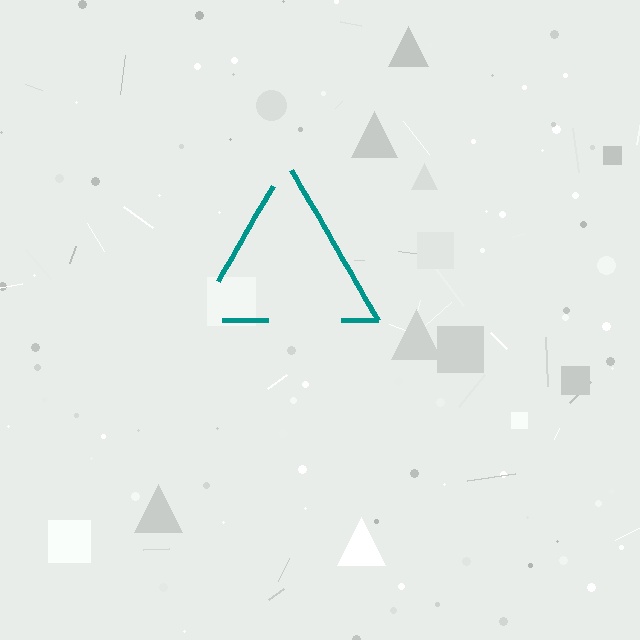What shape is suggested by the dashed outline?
The dashed outline suggests a triangle.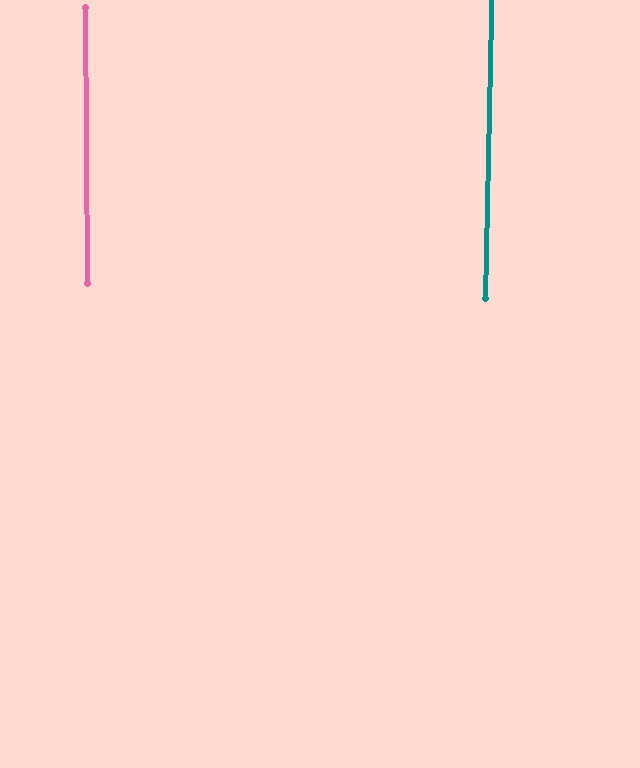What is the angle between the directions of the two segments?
Approximately 2 degrees.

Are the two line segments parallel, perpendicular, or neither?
Parallel — their directions differ by only 1.6°.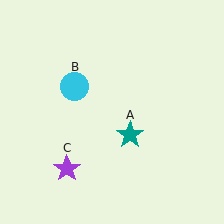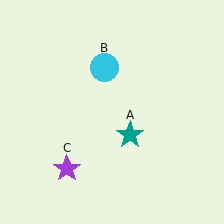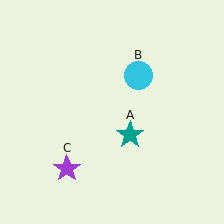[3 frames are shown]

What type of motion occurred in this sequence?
The cyan circle (object B) rotated clockwise around the center of the scene.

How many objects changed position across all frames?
1 object changed position: cyan circle (object B).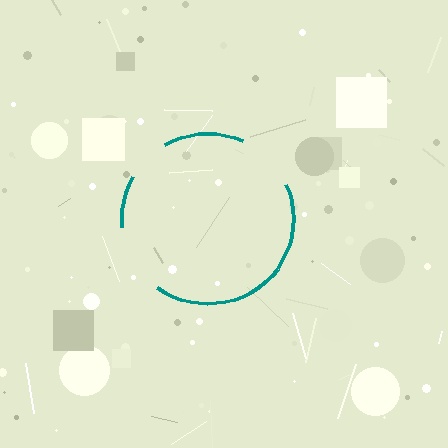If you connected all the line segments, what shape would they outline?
They would outline a circle.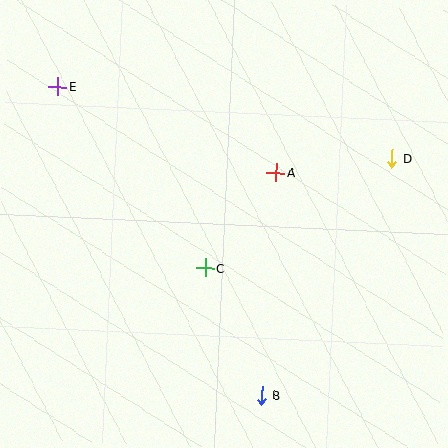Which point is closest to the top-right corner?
Point D is closest to the top-right corner.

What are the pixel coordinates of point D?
Point D is at (392, 159).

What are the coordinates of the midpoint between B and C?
The midpoint between B and C is at (233, 332).